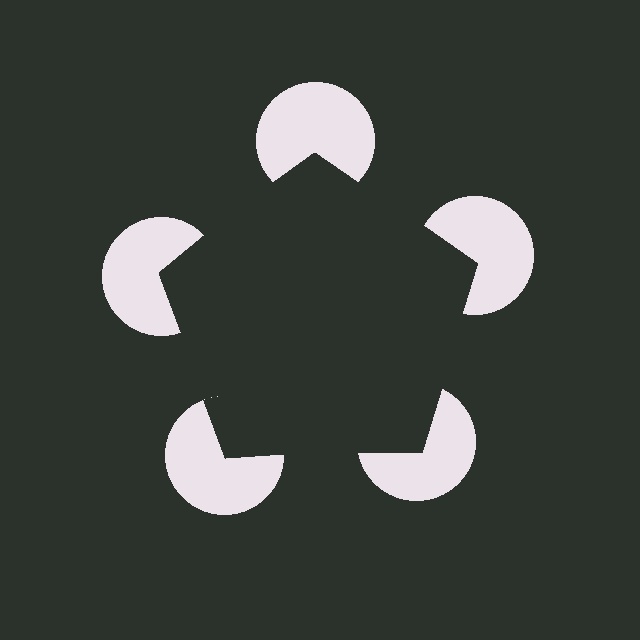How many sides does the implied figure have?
5 sides.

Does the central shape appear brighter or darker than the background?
It typically appears slightly darker than the background, even though no actual brightness change is drawn.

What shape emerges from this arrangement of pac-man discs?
An illusory pentagon — its edges are inferred from the aligned wedge cuts in the pac-man discs, not physically drawn.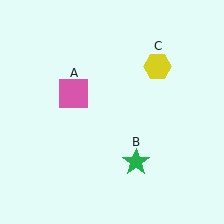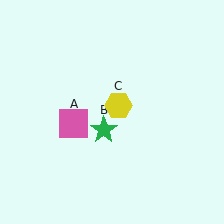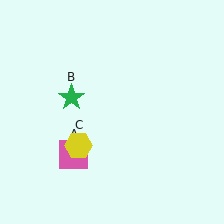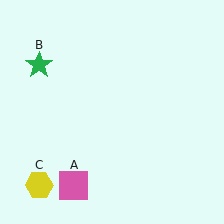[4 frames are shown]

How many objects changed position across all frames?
3 objects changed position: pink square (object A), green star (object B), yellow hexagon (object C).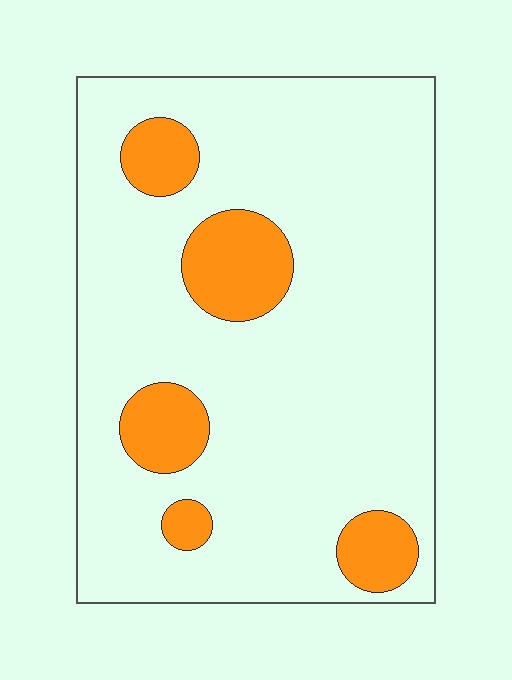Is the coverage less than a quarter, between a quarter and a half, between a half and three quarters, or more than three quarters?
Less than a quarter.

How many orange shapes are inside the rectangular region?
5.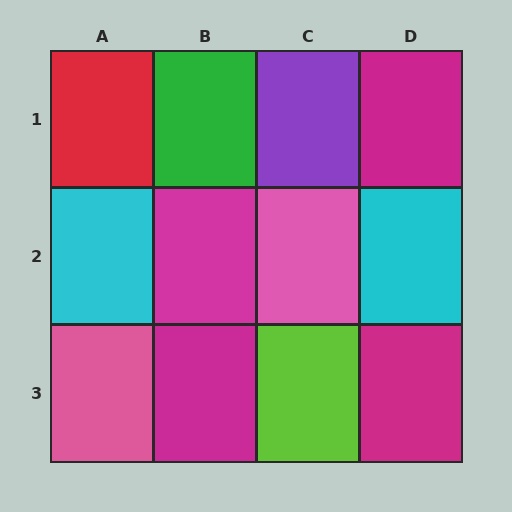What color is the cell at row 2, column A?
Cyan.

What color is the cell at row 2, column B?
Magenta.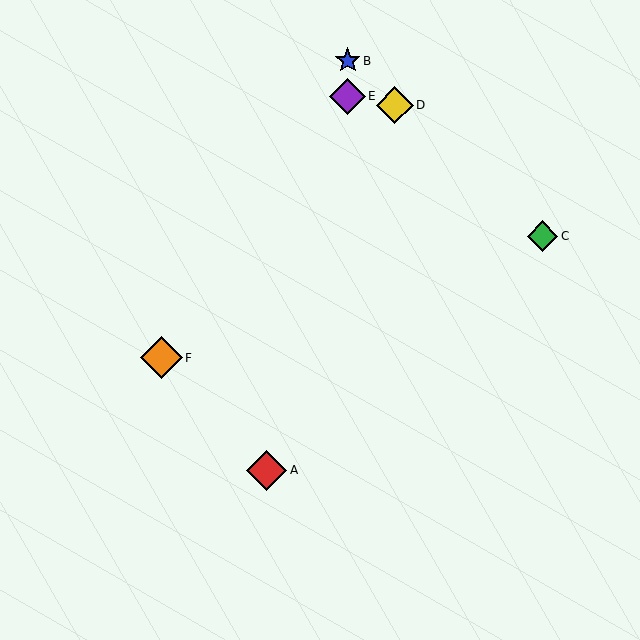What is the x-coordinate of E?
Object E is at x≈348.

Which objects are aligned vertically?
Objects B, E are aligned vertically.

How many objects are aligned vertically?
2 objects (B, E) are aligned vertically.